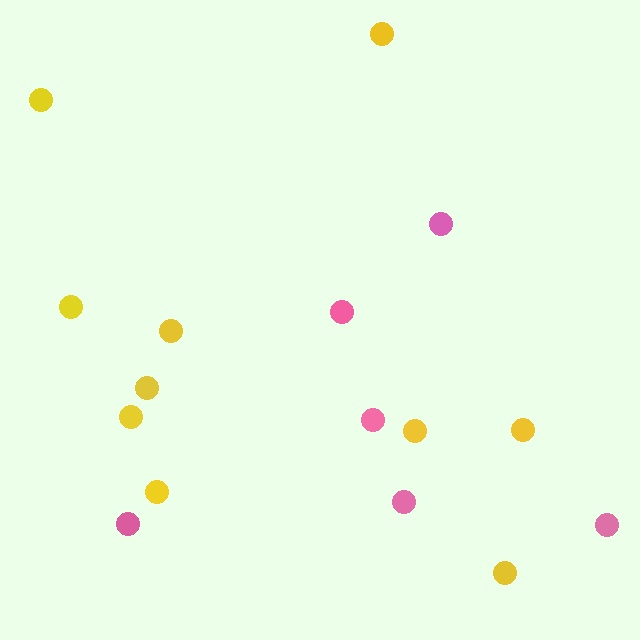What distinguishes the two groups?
There are 2 groups: one group of yellow circles (10) and one group of pink circles (6).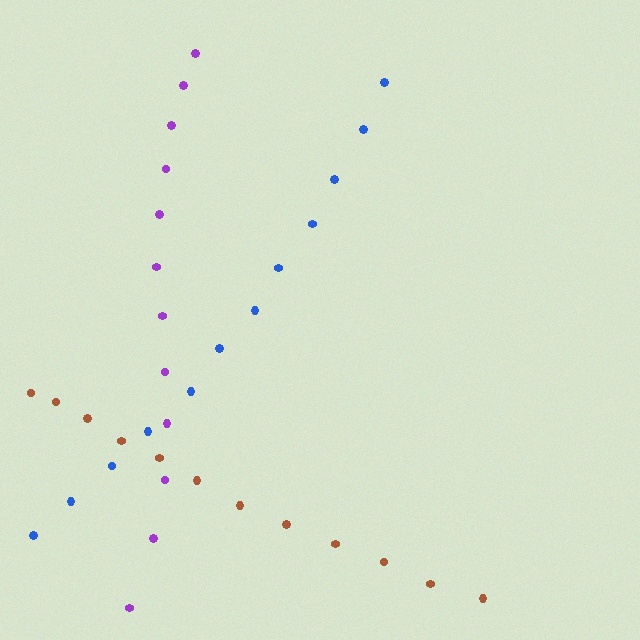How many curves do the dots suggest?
There are 3 distinct paths.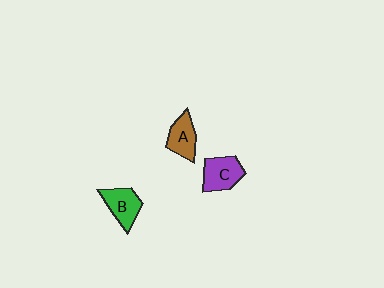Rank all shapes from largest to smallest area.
From largest to smallest: C (purple), B (green), A (brown).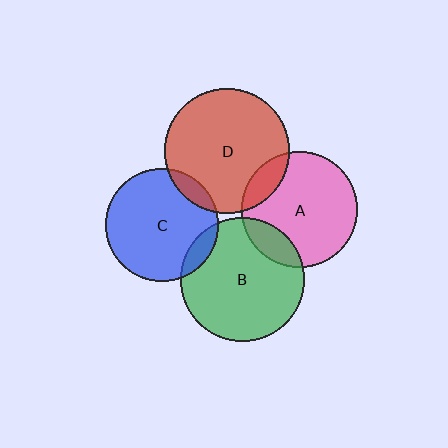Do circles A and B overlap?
Yes.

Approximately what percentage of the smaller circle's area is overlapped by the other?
Approximately 15%.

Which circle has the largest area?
Circle D (red).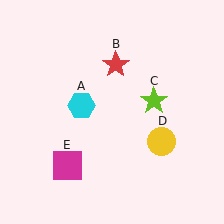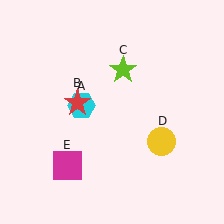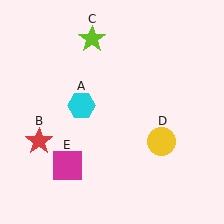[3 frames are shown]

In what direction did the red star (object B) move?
The red star (object B) moved down and to the left.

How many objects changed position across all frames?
2 objects changed position: red star (object B), lime star (object C).